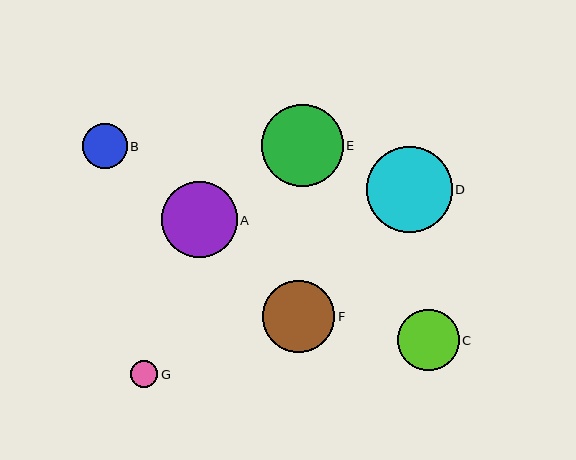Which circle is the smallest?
Circle G is the smallest with a size of approximately 27 pixels.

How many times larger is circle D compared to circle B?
Circle D is approximately 1.9 times the size of circle B.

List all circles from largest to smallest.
From largest to smallest: D, E, A, F, C, B, G.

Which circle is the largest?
Circle D is the largest with a size of approximately 86 pixels.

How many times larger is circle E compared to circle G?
Circle E is approximately 3.0 times the size of circle G.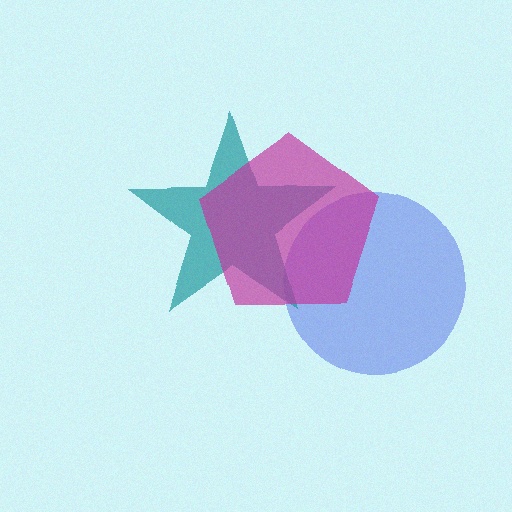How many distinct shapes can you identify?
There are 3 distinct shapes: a blue circle, a teal star, a magenta pentagon.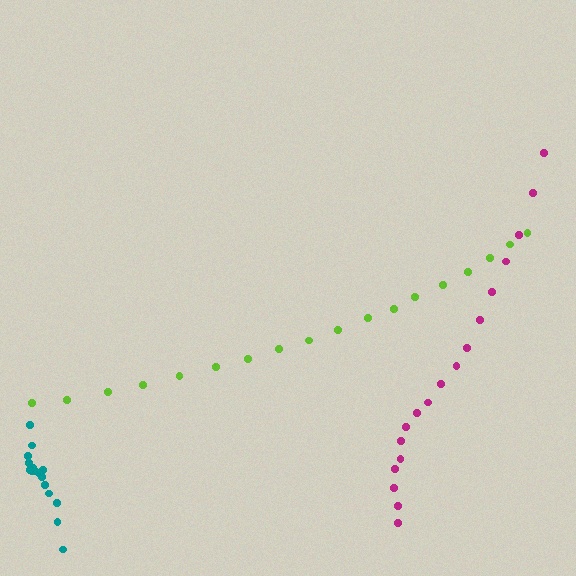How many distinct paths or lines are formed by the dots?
There are 3 distinct paths.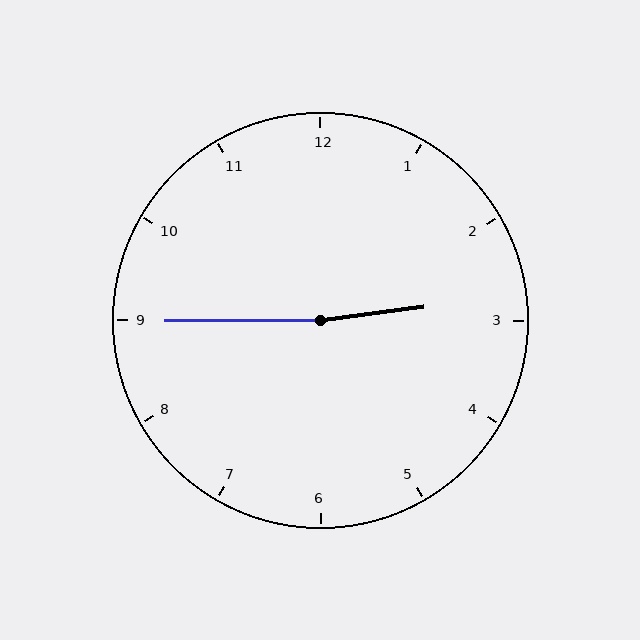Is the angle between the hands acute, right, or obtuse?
It is obtuse.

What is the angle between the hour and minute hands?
Approximately 172 degrees.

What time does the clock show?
2:45.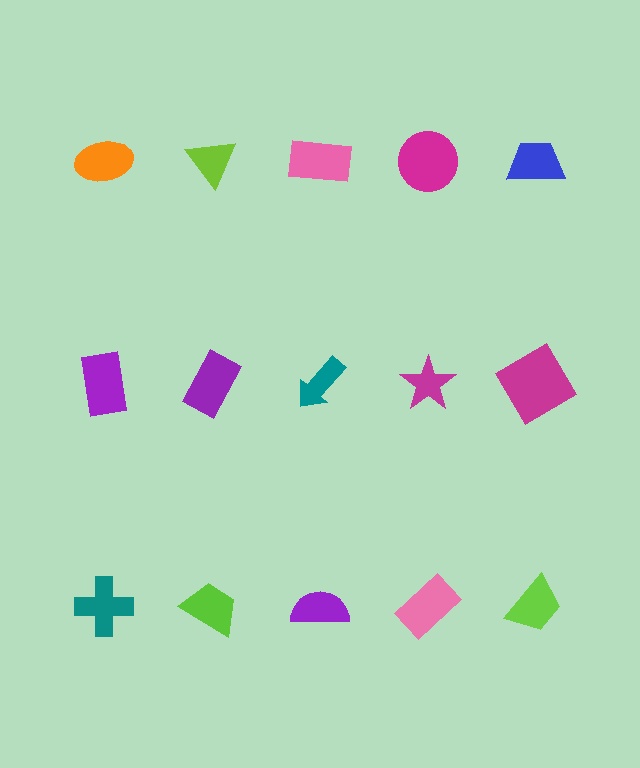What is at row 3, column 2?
A lime trapezoid.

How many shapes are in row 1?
5 shapes.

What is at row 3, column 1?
A teal cross.